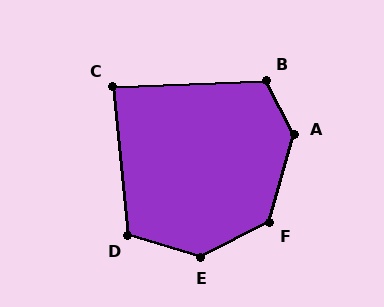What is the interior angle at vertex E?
Approximately 137 degrees (obtuse).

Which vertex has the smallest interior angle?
C, at approximately 86 degrees.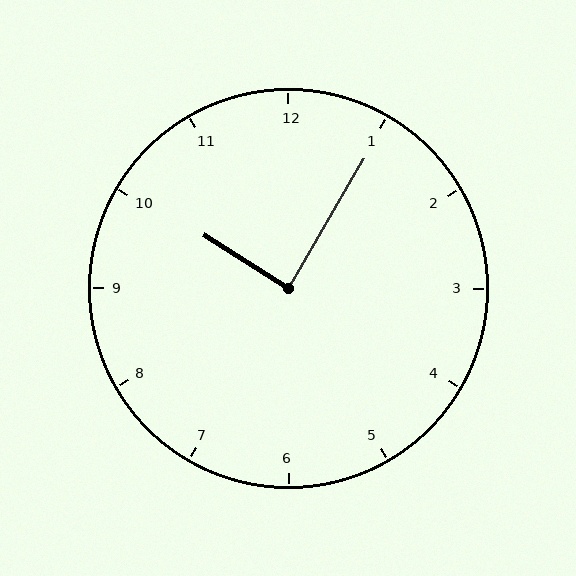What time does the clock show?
10:05.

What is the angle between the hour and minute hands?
Approximately 88 degrees.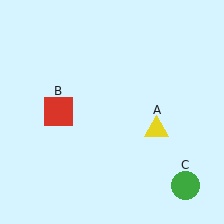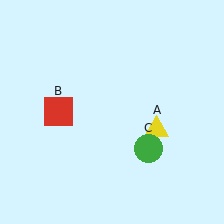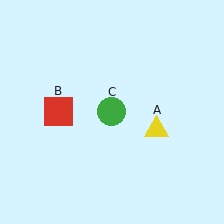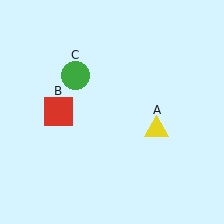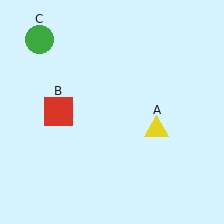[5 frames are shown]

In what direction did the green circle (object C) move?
The green circle (object C) moved up and to the left.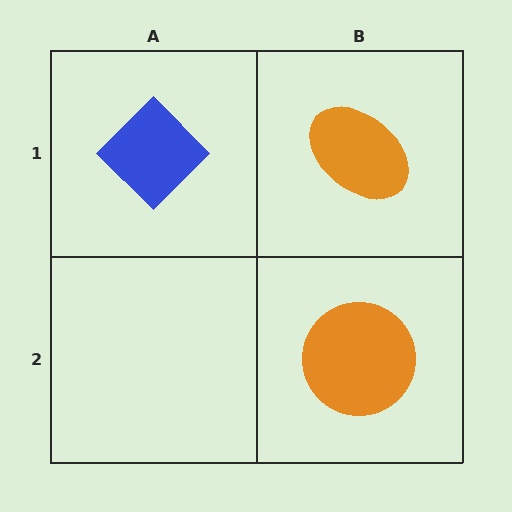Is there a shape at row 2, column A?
No, that cell is empty.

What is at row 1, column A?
A blue diamond.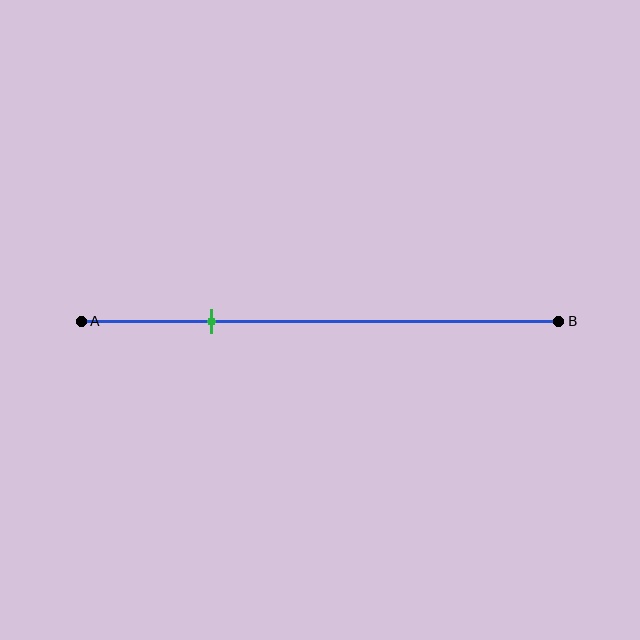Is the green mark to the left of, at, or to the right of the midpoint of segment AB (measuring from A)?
The green mark is to the left of the midpoint of segment AB.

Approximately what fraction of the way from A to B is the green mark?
The green mark is approximately 25% of the way from A to B.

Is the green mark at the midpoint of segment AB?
No, the mark is at about 25% from A, not at the 50% midpoint.